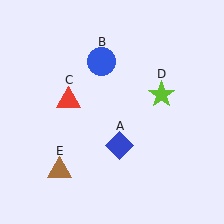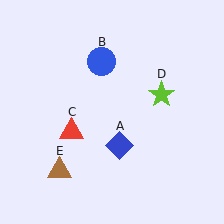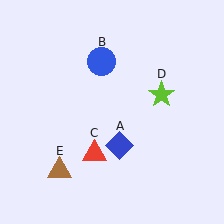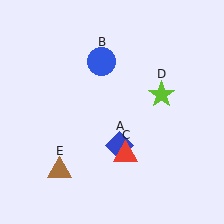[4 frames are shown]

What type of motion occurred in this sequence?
The red triangle (object C) rotated counterclockwise around the center of the scene.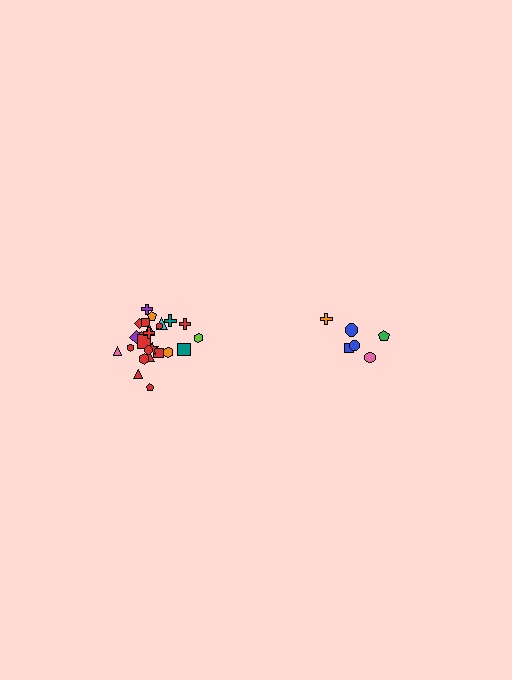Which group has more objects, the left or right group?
The left group.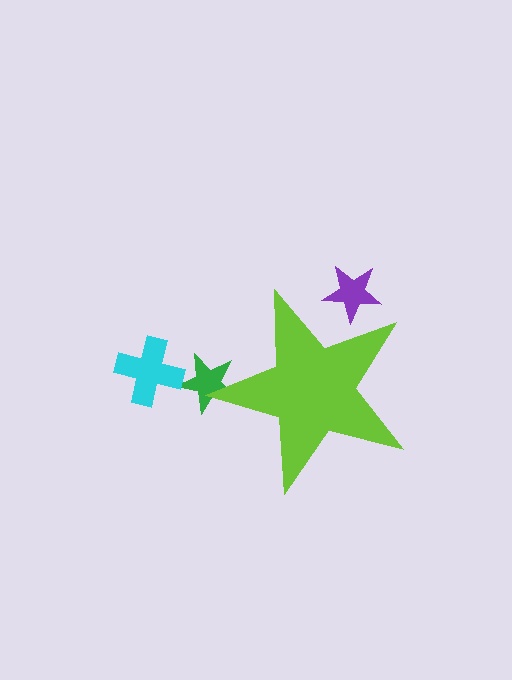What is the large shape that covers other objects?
A lime star.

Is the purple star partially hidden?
Yes, the purple star is partially hidden behind the lime star.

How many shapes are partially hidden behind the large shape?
2 shapes are partially hidden.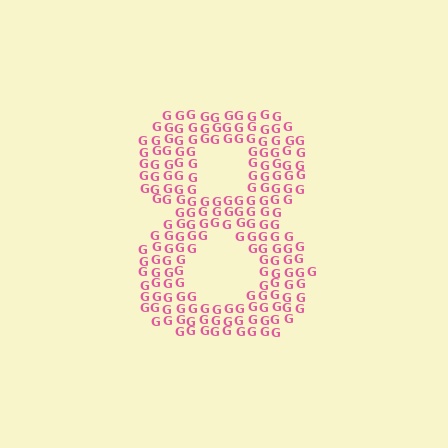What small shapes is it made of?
It is made of small letter G's.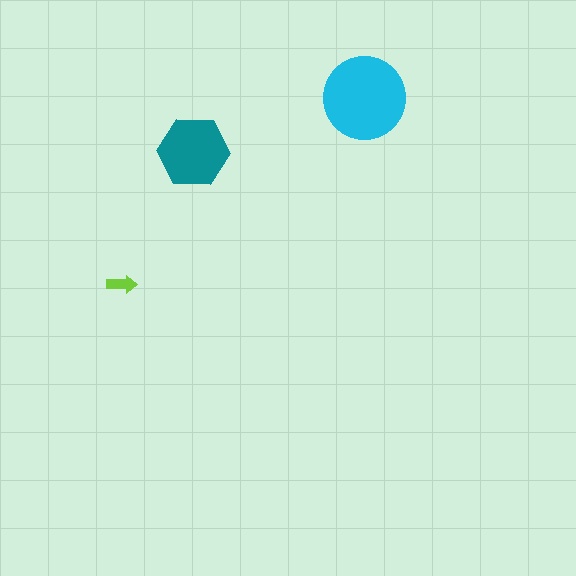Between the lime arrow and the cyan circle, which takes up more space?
The cyan circle.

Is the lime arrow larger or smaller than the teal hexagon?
Smaller.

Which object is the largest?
The cyan circle.